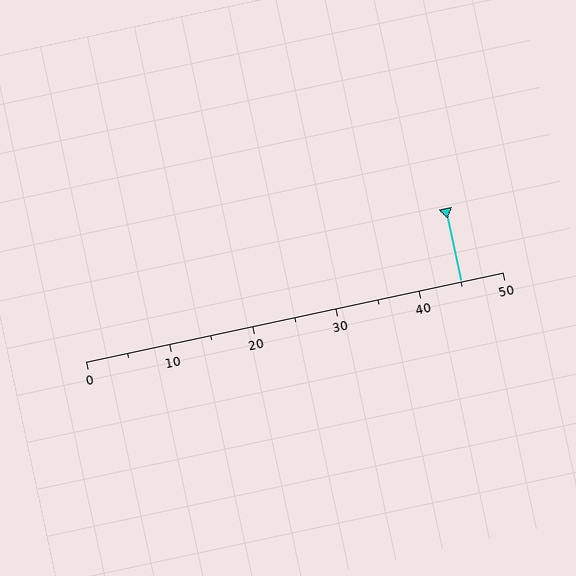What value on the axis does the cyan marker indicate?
The marker indicates approximately 45.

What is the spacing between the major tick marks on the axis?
The major ticks are spaced 10 apart.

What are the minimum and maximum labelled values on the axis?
The axis runs from 0 to 50.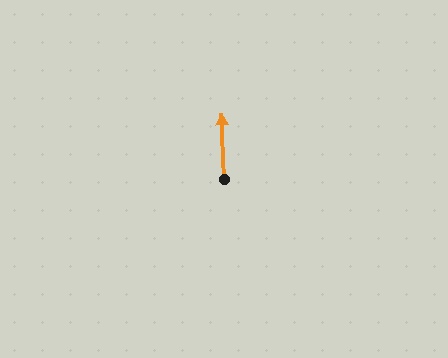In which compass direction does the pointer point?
North.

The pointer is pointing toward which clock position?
Roughly 12 o'clock.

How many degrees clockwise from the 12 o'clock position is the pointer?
Approximately 358 degrees.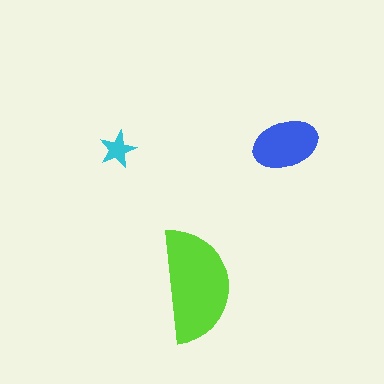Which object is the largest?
The lime semicircle.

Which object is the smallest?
The cyan star.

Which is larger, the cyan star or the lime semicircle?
The lime semicircle.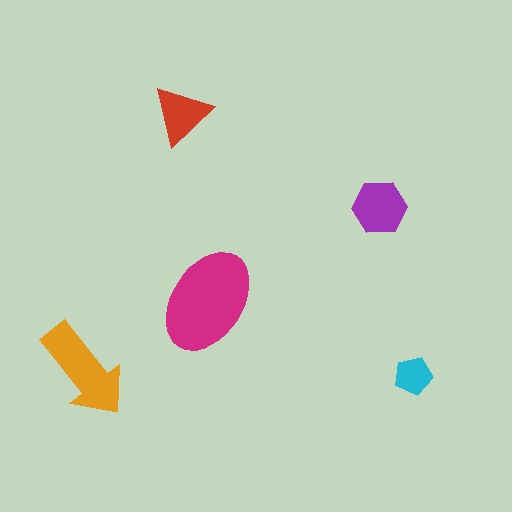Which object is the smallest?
The cyan pentagon.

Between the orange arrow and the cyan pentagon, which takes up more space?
The orange arrow.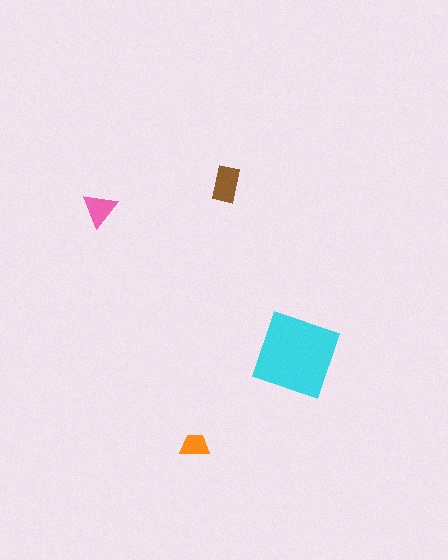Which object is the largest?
The cyan diamond.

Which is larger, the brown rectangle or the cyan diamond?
The cyan diamond.